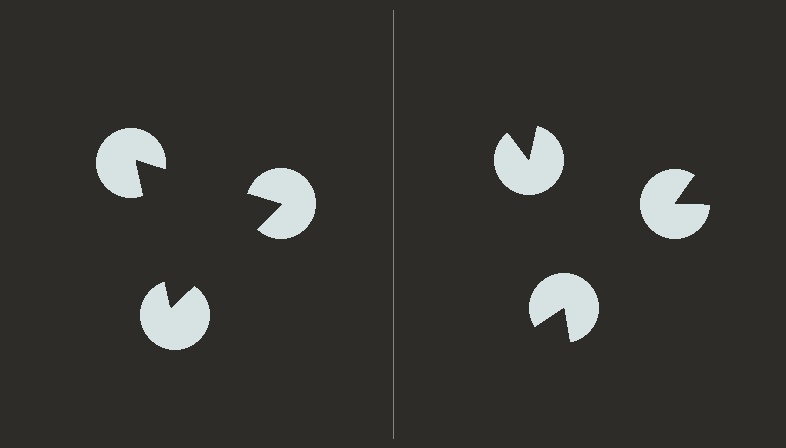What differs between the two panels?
The pac-man discs are positioned identically on both sides; only the wedge orientations differ. On the left they align to a triangle; on the right they are misaligned.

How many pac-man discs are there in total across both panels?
6 — 3 on each side.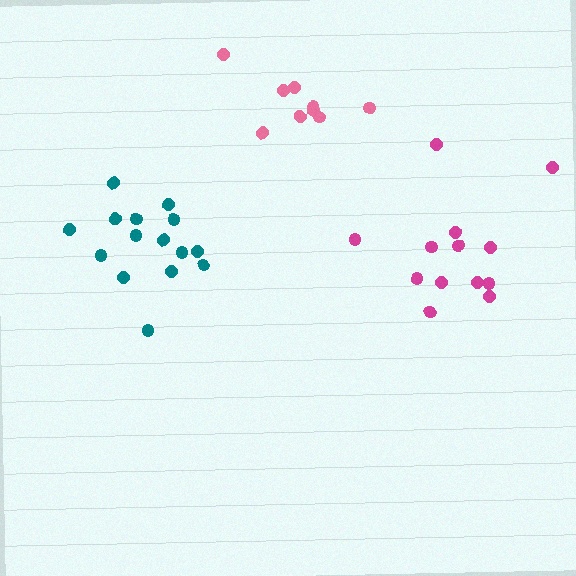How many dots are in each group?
Group 1: 15 dots, Group 2: 13 dots, Group 3: 9 dots (37 total).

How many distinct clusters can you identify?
There are 3 distinct clusters.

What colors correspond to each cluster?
The clusters are colored: teal, magenta, pink.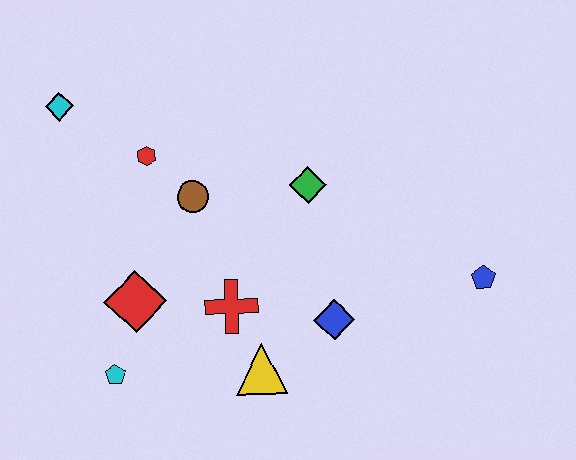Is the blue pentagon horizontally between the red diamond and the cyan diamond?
No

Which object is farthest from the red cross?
The cyan diamond is farthest from the red cross.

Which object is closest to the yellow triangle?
The red cross is closest to the yellow triangle.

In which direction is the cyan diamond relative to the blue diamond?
The cyan diamond is to the left of the blue diamond.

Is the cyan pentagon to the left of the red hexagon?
Yes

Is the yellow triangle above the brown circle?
No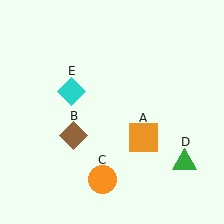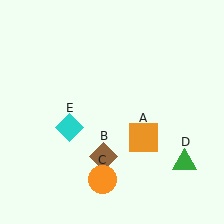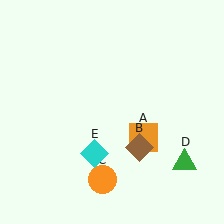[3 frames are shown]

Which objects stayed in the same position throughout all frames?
Orange square (object A) and orange circle (object C) and green triangle (object D) remained stationary.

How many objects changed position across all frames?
2 objects changed position: brown diamond (object B), cyan diamond (object E).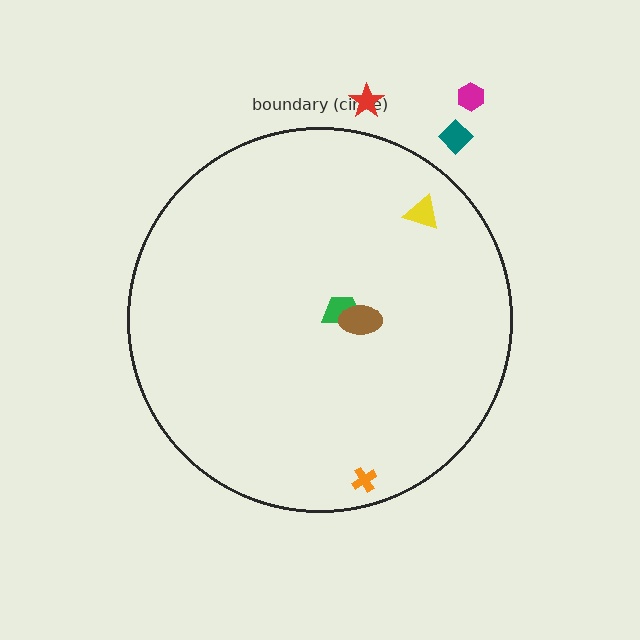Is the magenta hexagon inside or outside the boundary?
Outside.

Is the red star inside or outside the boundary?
Outside.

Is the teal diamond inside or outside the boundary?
Outside.